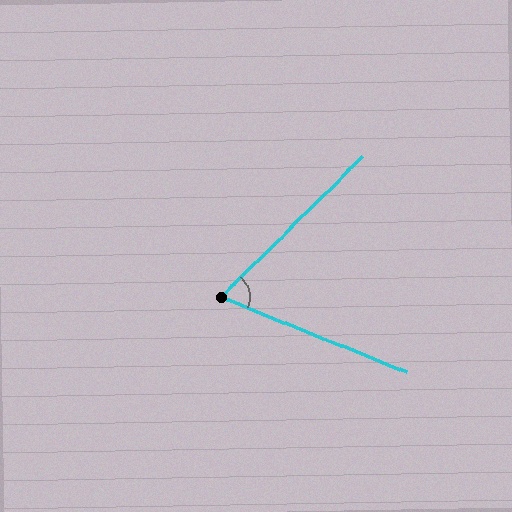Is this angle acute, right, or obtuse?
It is acute.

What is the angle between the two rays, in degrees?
Approximately 67 degrees.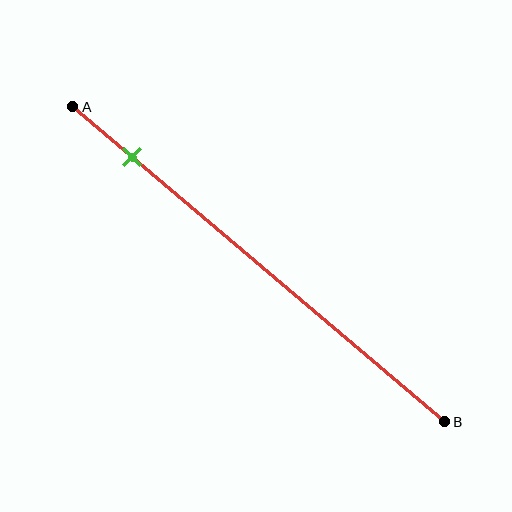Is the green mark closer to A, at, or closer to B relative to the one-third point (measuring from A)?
The green mark is closer to point A than the one-third point of segment AB.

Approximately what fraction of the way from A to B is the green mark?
The green mark is approximately 15% of the way from A to B.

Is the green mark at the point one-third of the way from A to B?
No, the mark is at about 15% from A, not at the 33% one-third point.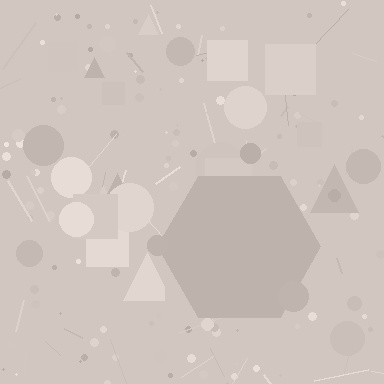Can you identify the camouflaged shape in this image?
The camouflaged shape is a hexagon.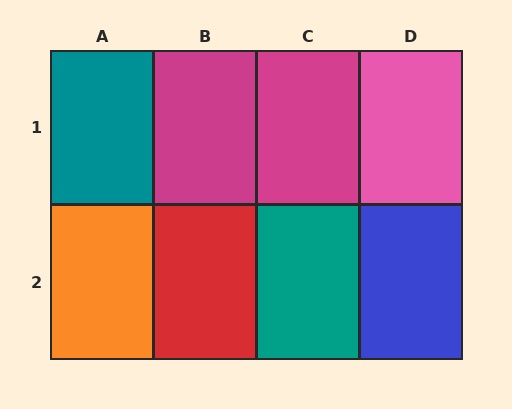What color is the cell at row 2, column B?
Red.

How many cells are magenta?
2 cells are magenta.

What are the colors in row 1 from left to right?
Teal, magenta, magenta, pink.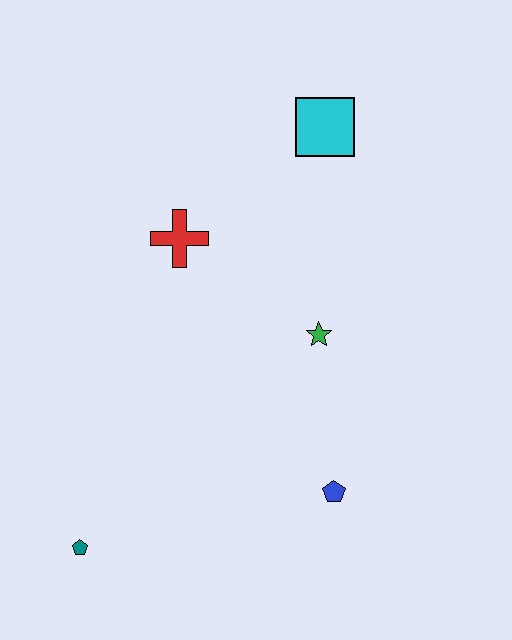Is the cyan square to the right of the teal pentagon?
Yes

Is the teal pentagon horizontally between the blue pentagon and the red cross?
No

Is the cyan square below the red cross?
No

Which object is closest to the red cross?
The green star is closest to the red cross.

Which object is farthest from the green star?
The teal pentagon is farthest from the green star.